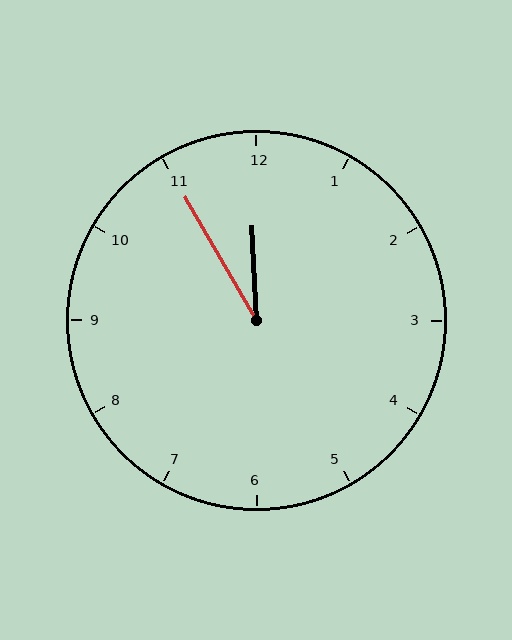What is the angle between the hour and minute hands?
Approximately 28 degrees.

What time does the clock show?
11:55.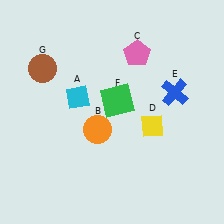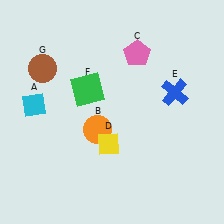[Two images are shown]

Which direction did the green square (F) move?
The green square (F) moved left.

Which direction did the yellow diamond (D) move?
The yellow diamond (D) moved left.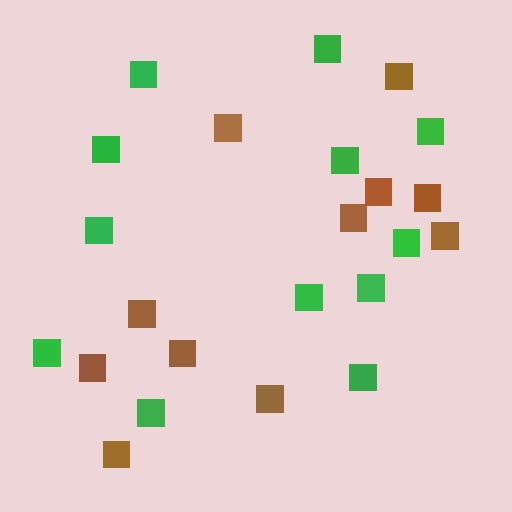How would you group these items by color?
There are 2 groups: one group of brown squares (11) and one group of green squares (12).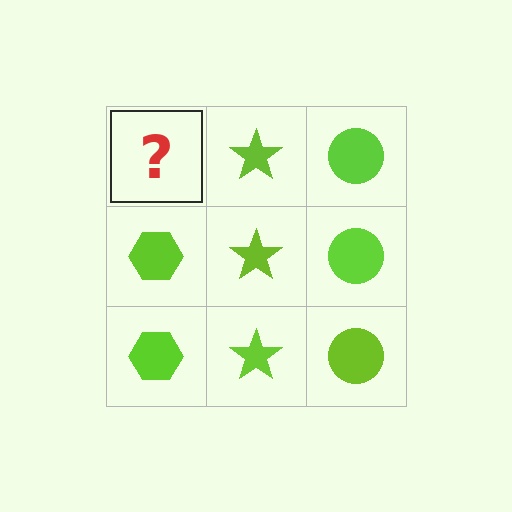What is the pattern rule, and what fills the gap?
The rule is that each column has a consistent shape. The gap should be filled with a lime hexagon.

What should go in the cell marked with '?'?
The missing cell should contain a lime hexagon.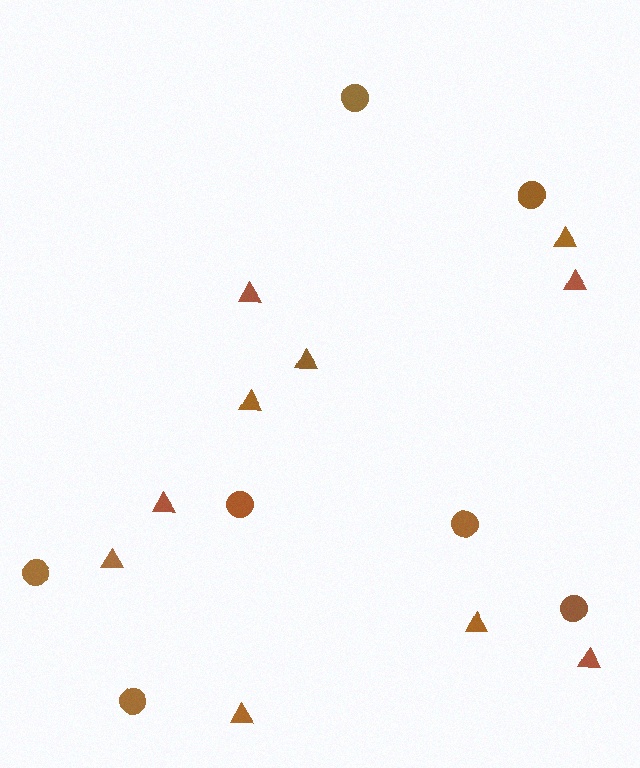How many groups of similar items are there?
There are 2 groups: one group of circles (7) and one group of triangles (10).